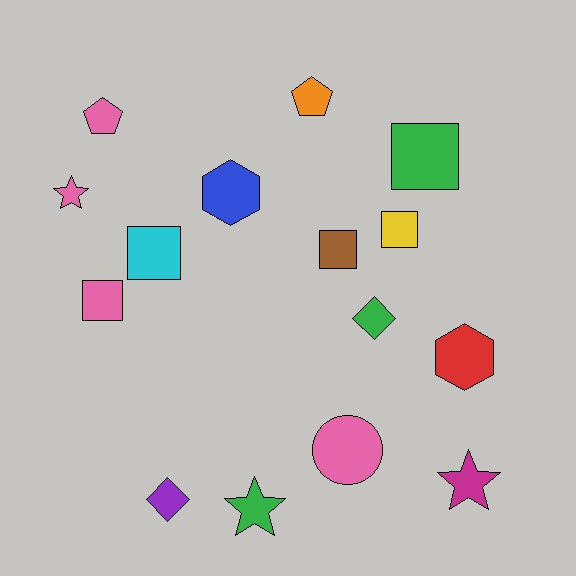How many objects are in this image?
There are 15 objects.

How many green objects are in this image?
There are 3 green objects.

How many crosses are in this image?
There are no crosses.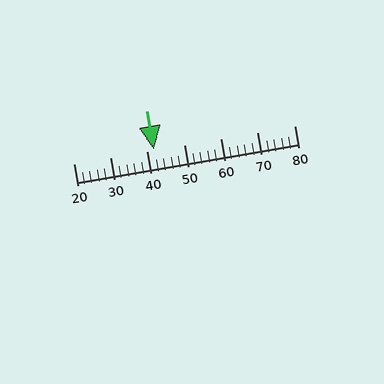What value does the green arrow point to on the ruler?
The green arrow points to approximately 42.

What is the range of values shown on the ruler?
The ruler shows values from 20 to 80.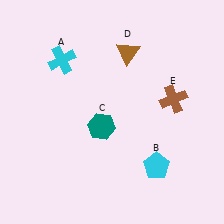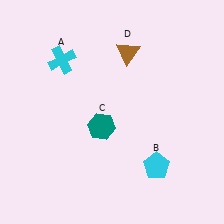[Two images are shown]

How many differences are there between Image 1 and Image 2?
There is 1 difference between the two images.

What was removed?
The brown cross (E) was removed in Image 2.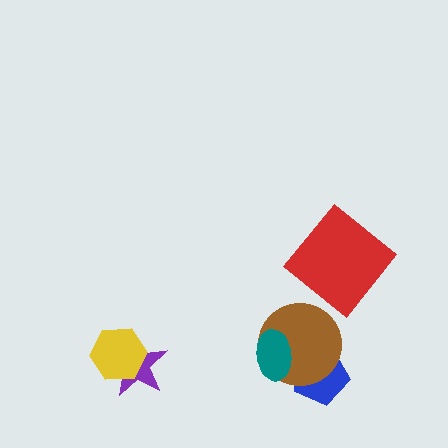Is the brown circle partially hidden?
Yes, it is partially covered by another shape.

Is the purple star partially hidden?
Yes, it is partially covered by another shape.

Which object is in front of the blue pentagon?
The brown circle is in front of the blue pentagon.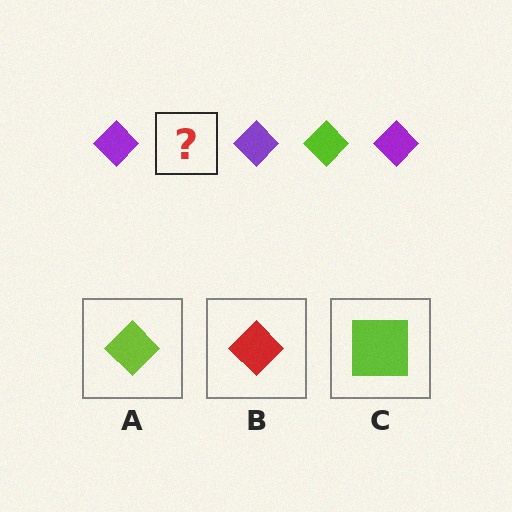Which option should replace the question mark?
Option A.